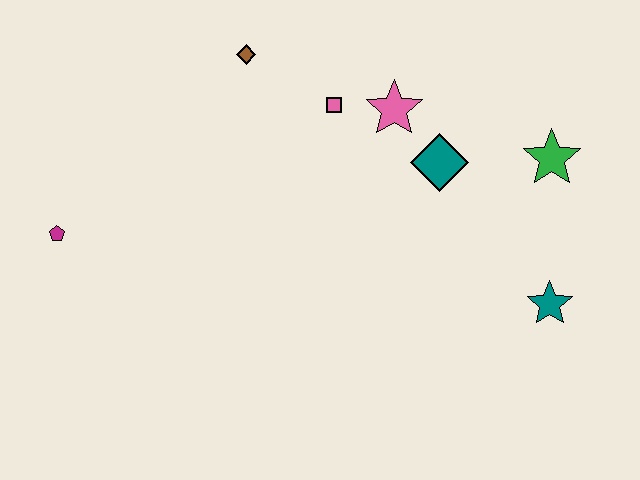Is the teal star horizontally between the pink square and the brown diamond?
No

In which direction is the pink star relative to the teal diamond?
The pink star is above the teal diamond.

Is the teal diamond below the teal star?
No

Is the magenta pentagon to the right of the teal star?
No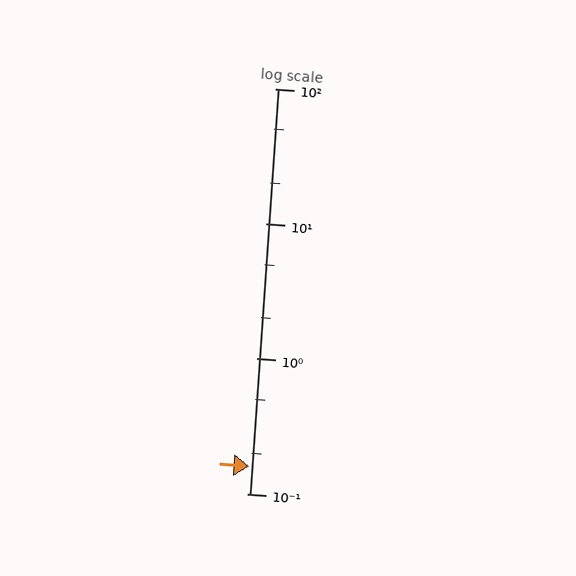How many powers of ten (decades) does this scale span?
The scale spans 3 decades, from 0.1 to 100.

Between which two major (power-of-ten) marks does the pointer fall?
The pointer is between 0.1 and 1.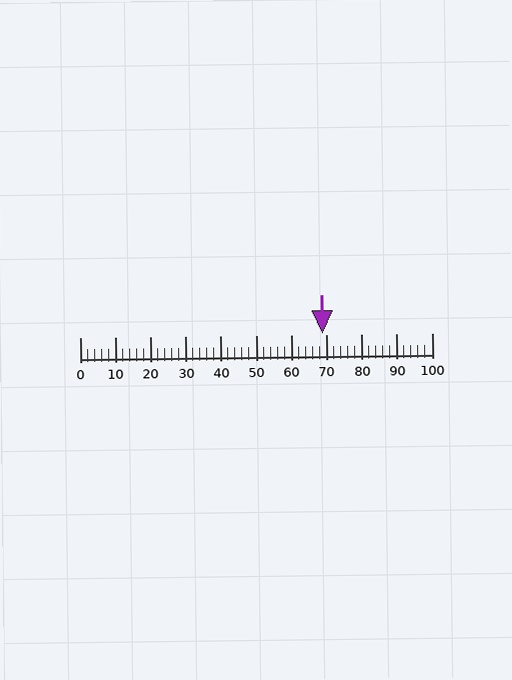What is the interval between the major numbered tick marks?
The major tick marks are spaced 10 units apart.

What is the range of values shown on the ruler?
The ruler shows values from 0 to 100.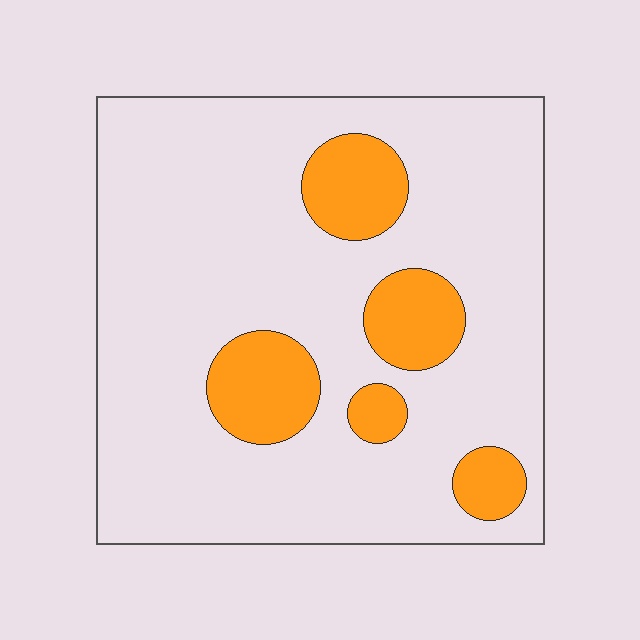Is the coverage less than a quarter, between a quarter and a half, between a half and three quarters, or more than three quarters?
Less than a quarter.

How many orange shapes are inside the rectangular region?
5.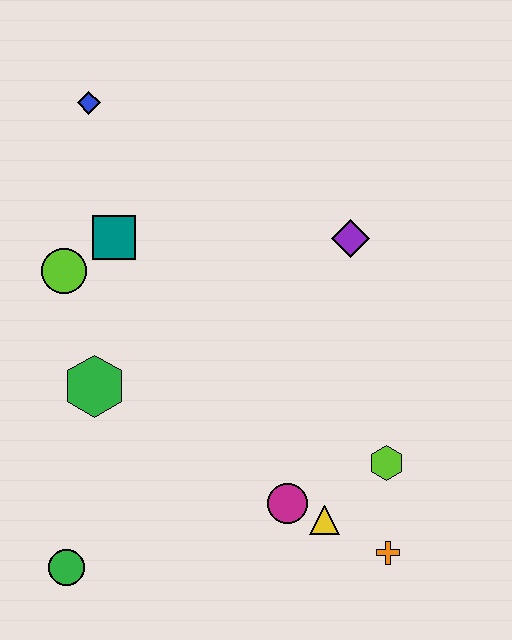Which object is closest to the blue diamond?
The teal square is closest to the blue diamond.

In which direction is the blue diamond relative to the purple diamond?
The blue diamond is to the left of the purple diamond.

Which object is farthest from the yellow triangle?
The blue diamond is farthest from the yellow triangle.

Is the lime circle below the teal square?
Yes